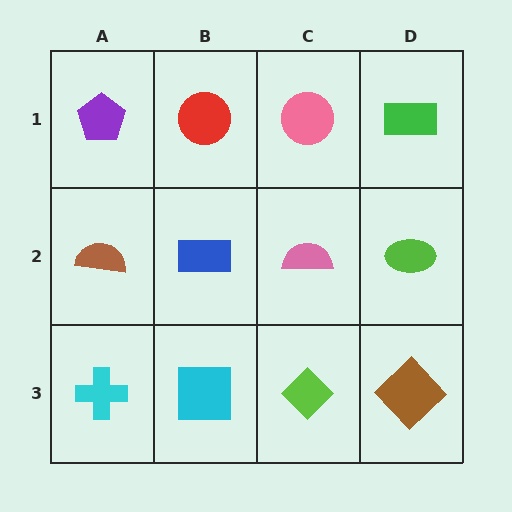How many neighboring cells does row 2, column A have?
3.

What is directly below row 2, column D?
A brown diamond.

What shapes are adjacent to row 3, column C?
A pink semicircle (row 2, column C), a cyan square (row 3, column B), a brown diamond (row 3, column D).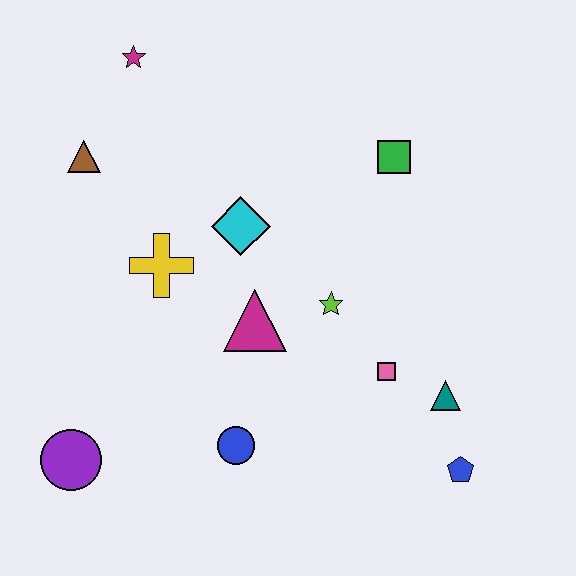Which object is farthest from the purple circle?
The green square is farthest from the purple circle.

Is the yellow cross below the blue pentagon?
No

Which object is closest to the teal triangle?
The pink square is closest to the teal triangle.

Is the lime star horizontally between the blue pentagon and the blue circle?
Yes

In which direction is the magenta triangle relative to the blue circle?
The magenta triangle is above the blue circle.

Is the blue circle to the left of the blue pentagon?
Yes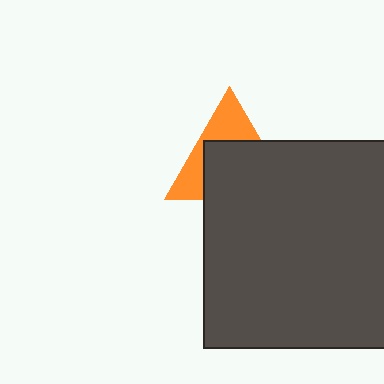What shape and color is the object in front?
The object in front is a dark gray square.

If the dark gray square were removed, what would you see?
You would see the complete orange triangle.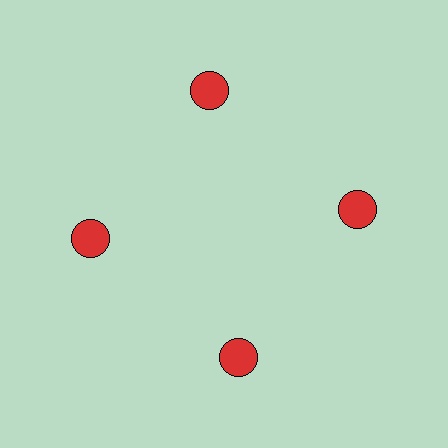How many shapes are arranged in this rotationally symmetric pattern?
There are 4 shapes, arranged in 4 groups of 1.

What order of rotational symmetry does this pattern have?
This pattern has 4-fold rotational symmetry.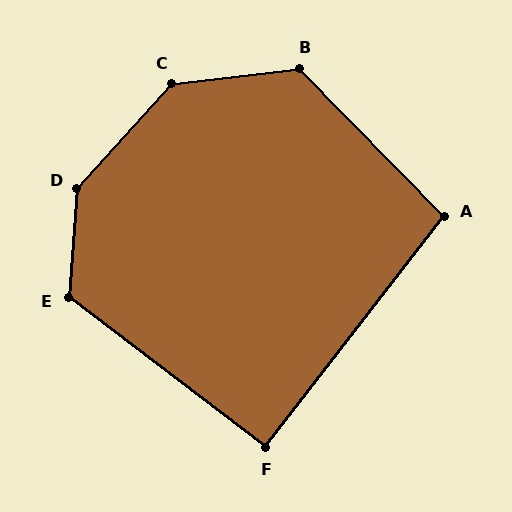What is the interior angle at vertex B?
Approximately 128 degrees (obtuse).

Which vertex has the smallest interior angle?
F, at approximately 90 degrees.